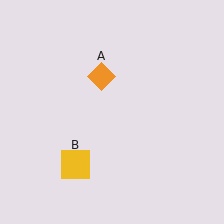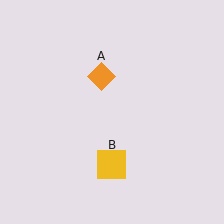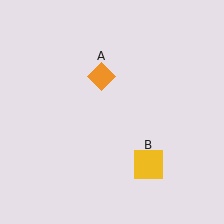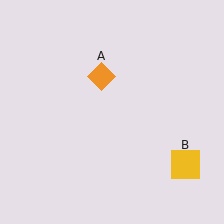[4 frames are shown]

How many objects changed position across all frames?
1 object changed position: yellow square (object B).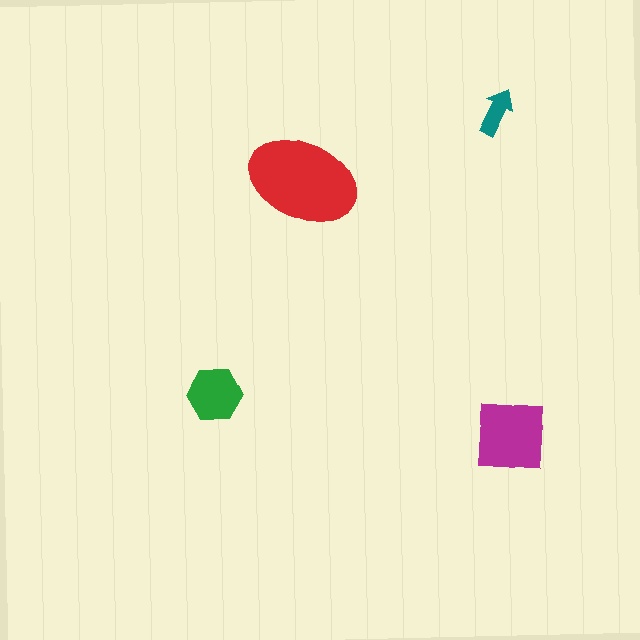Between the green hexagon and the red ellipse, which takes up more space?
The red ellipse.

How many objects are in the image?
There are 4 objects in the image.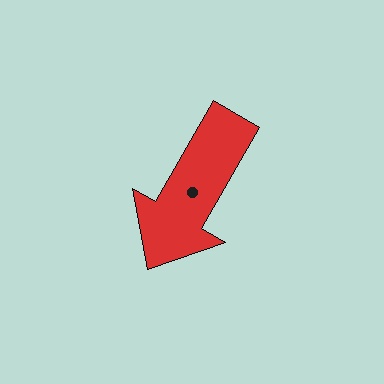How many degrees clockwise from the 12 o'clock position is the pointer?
Approximately 210 degrees.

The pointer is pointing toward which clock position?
Roughly 7 o'clock.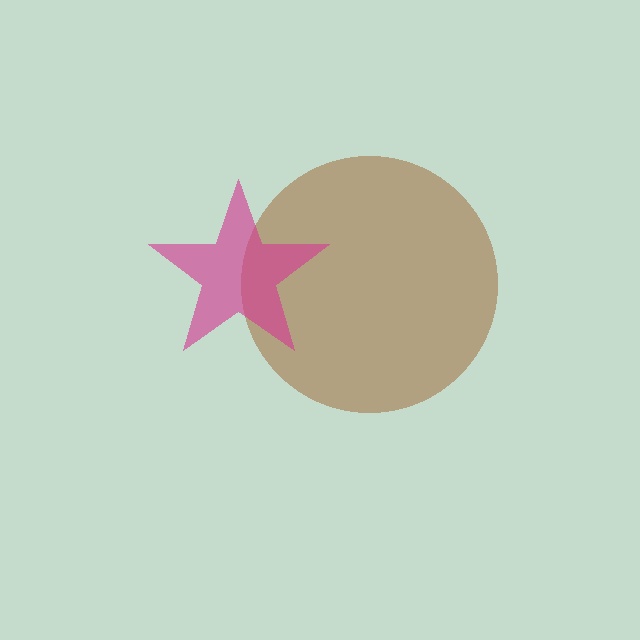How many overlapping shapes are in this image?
There are 2 overlapping shapes in the image.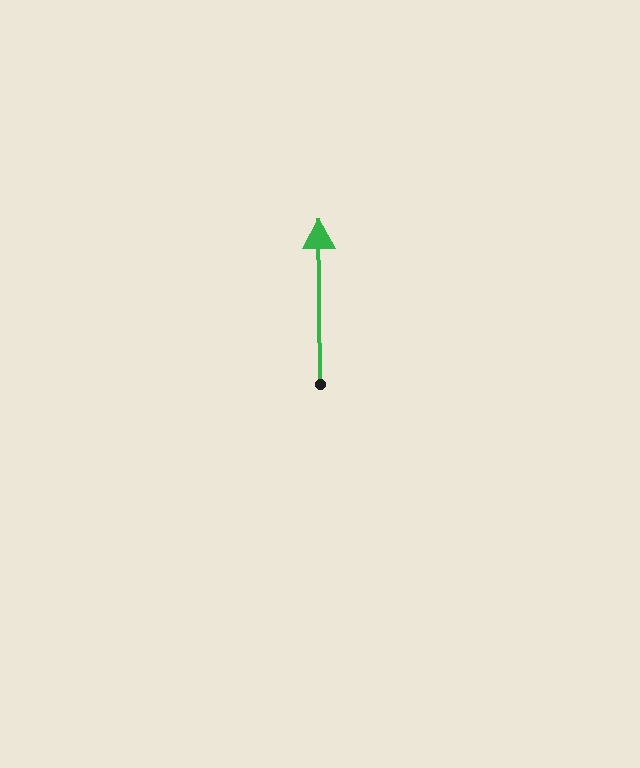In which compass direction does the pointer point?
North.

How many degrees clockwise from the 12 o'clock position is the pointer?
Approximately 360 degrees.